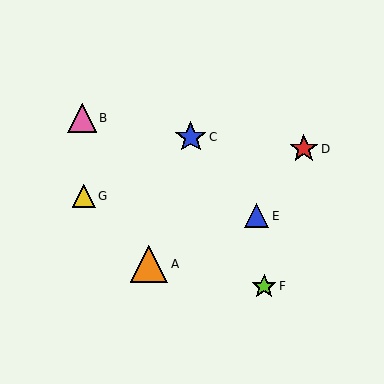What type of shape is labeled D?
Shape D is a red star.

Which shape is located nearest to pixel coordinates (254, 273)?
The lime star (labeled F) at (264, 286) is nearest to that location.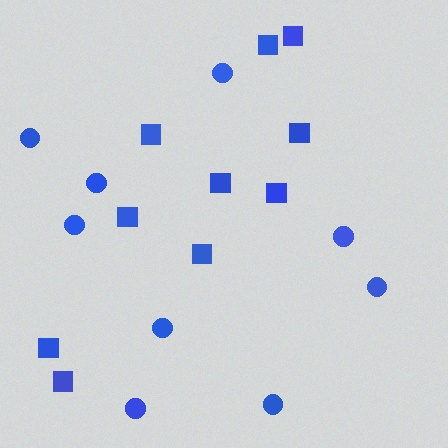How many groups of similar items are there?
There are 2 groups: one group of squares (10) and one group of circles (9).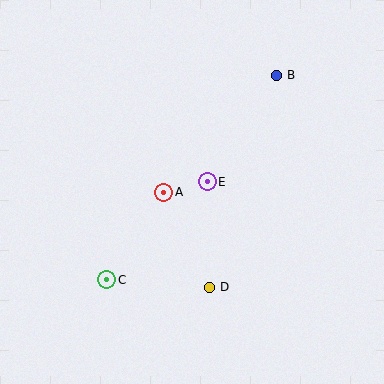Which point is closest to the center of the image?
Point E at (207, 182) is closest to the center.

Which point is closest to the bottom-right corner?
Point D is closest to the bottom-right corner.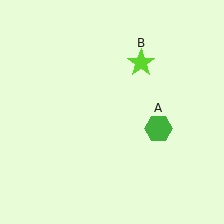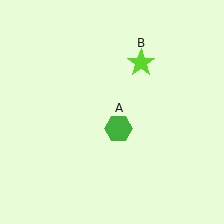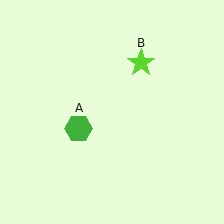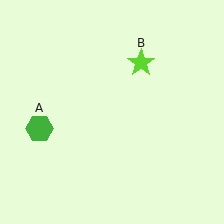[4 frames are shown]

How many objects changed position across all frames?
1 object changed position: green hexagon (object A).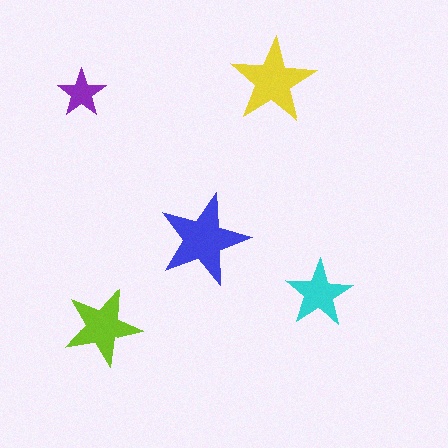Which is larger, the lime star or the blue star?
The blue one.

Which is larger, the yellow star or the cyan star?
The yellow one.